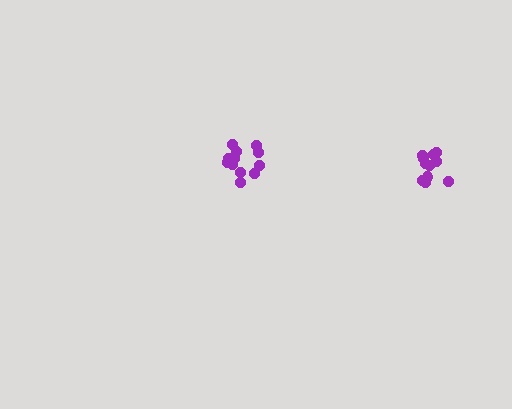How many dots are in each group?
Group 1: 12 dots, Group 2: 11 dots (23 total).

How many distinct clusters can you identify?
There are 2 distinct clusters.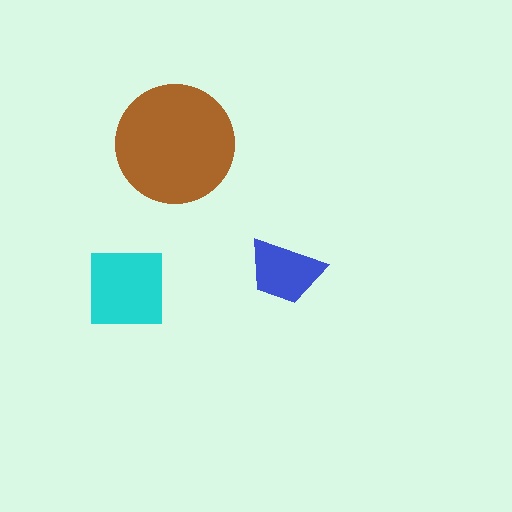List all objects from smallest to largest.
The blue trapezoid, the cyan square, the brown circle.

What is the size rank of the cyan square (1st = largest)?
2nd.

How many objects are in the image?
There are 3 objects in the image.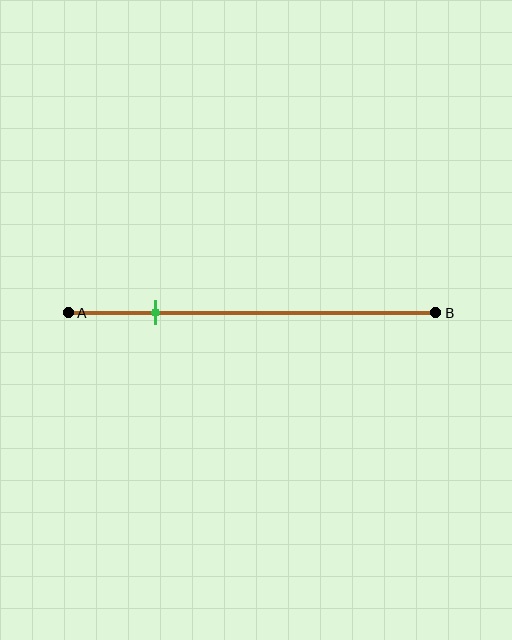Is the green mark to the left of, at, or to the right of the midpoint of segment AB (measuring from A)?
The green mark is to the left of the midpoint of segment AB.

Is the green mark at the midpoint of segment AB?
No, the mark is at about 25% from A, not at the 50% midpoint.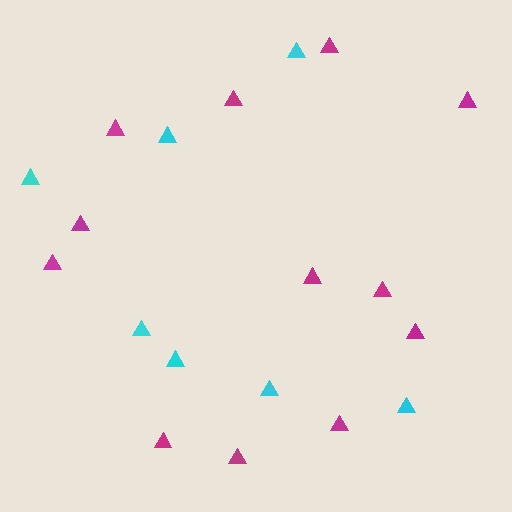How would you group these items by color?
There are 2 groups: one group of cyan triangles (7) and one group of magenta triangles (12).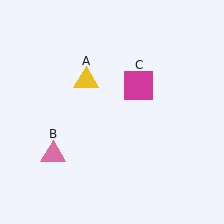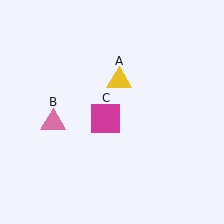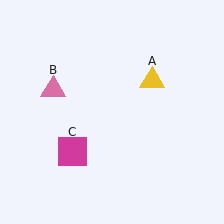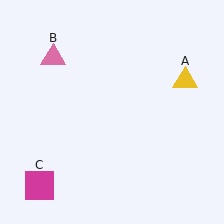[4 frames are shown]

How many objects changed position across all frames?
3 objects changed position: yellow triangle (object A), pink triangle (object B), magenta square (object C).